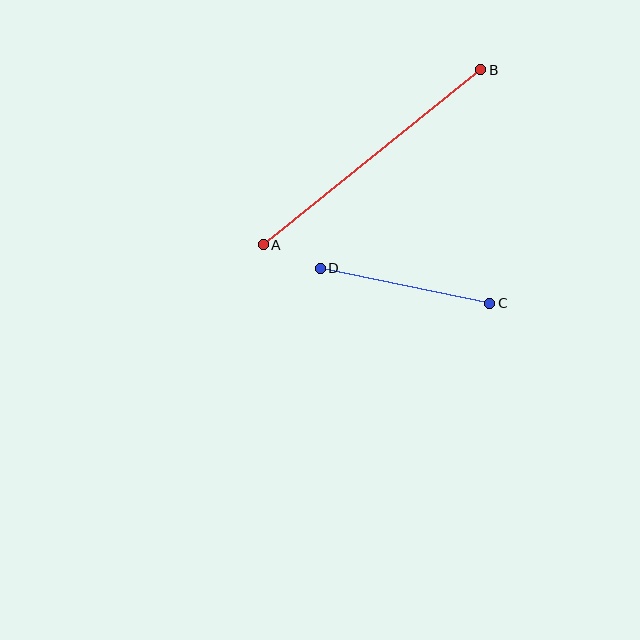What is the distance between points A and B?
The distance is approximately 279 pixels.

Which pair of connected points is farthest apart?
Points A and B are farthest apart.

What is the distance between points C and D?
The distance is approximately 173 pixels.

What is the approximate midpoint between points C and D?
The midpoint is at approximately (405, 286) pixels.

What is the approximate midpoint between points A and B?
The midpoint is at approximately (372, 157) pixels.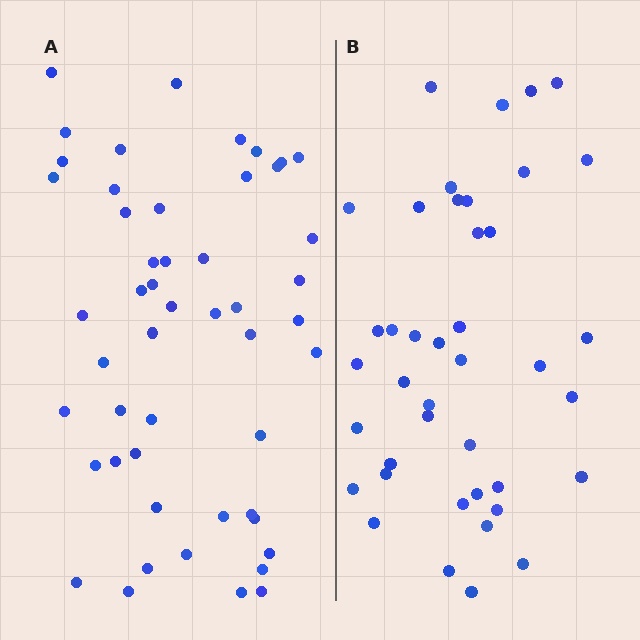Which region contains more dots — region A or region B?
Region A (the left region) has more dots.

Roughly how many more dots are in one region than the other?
Region A has roughly 8 or so more dots than region B.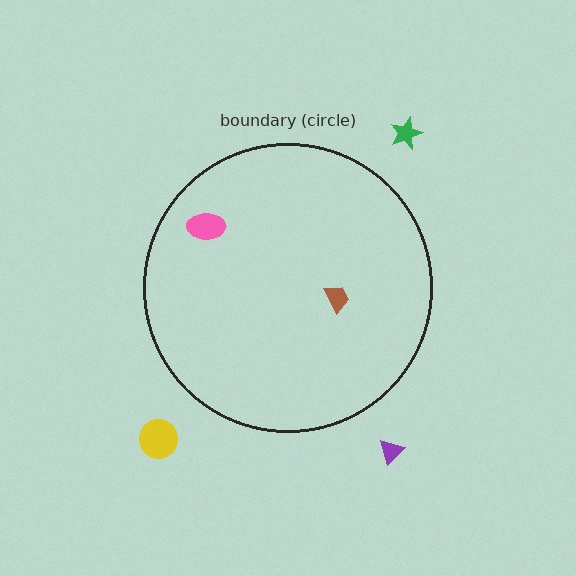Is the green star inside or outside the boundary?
Outside.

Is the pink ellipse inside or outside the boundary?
Inside.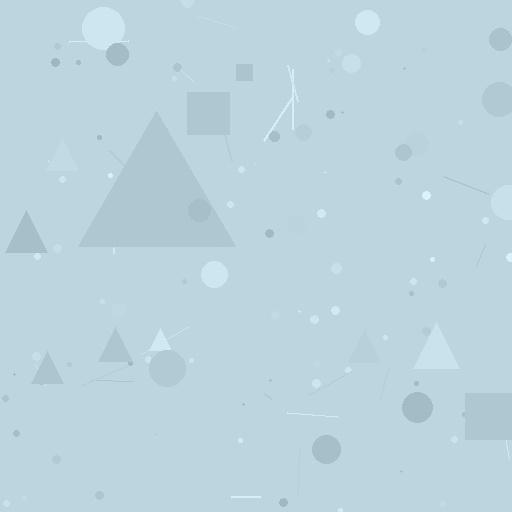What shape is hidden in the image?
A triangle is hidden in the image.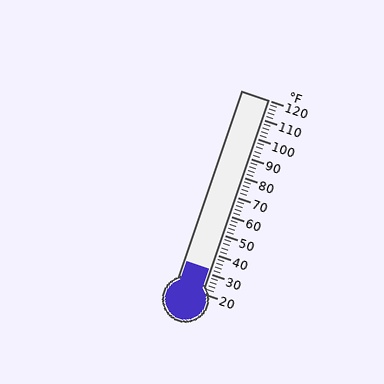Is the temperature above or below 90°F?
The temperature is below 90°F.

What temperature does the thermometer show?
The thermometer shows approximately 32°F.